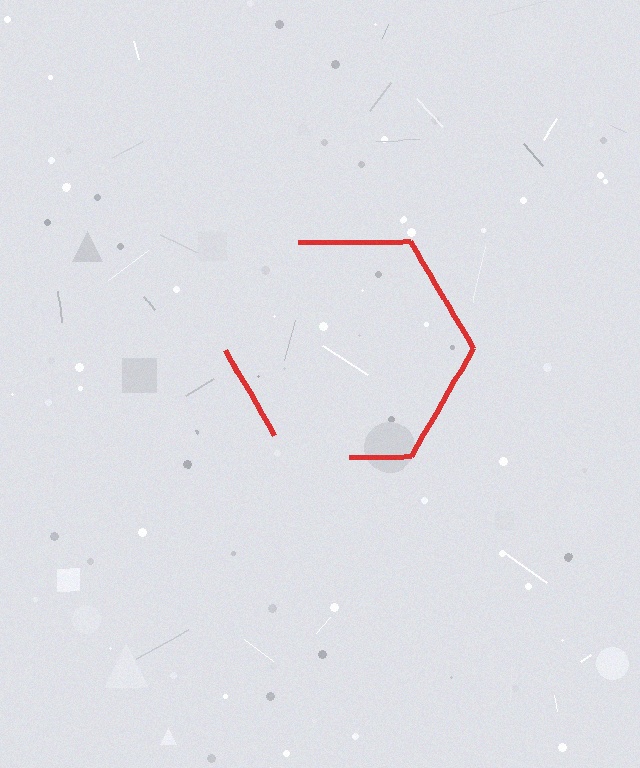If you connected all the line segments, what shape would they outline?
They would outline a hexagon.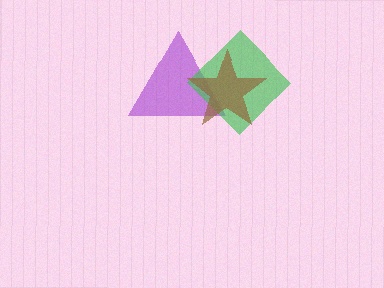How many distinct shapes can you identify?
There are 3 distinct shapes: a purple triangle, a green diamond, a brown star.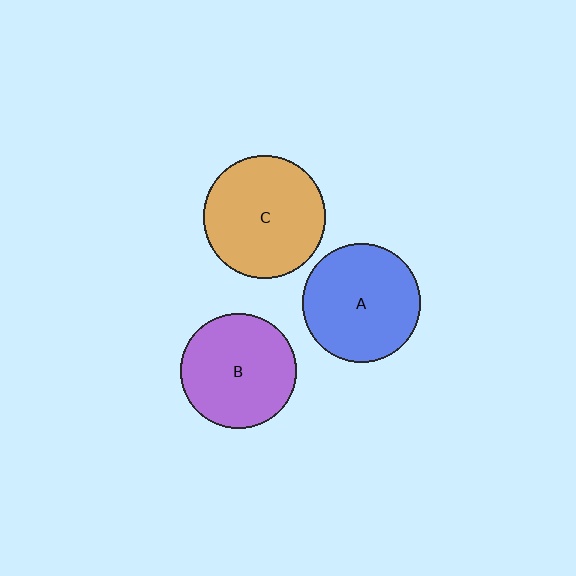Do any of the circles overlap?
No, none of the circles overlap.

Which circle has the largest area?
Circle C (orange).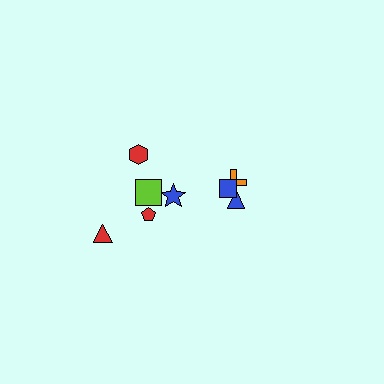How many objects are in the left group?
There are 5 objects.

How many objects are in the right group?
There are 3 objects.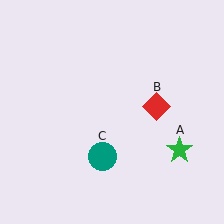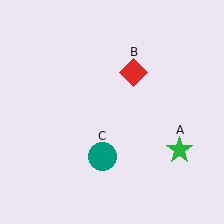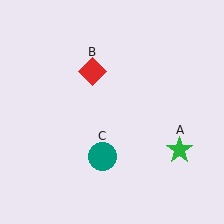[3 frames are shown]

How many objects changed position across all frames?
1 object changed position: red diamond (object B).